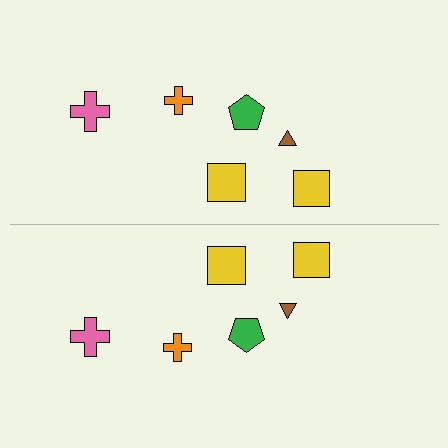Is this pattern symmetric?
Yes, this pattern has bilateral (reflection) symmetry.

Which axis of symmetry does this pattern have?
The pattern has a horizontal axis of symmetry running through the center of the image.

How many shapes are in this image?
There are 12 shapes in this image.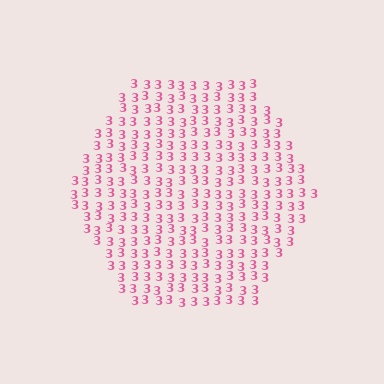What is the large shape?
The large shape is a hexagon.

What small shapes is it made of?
It is made of small digit 3's.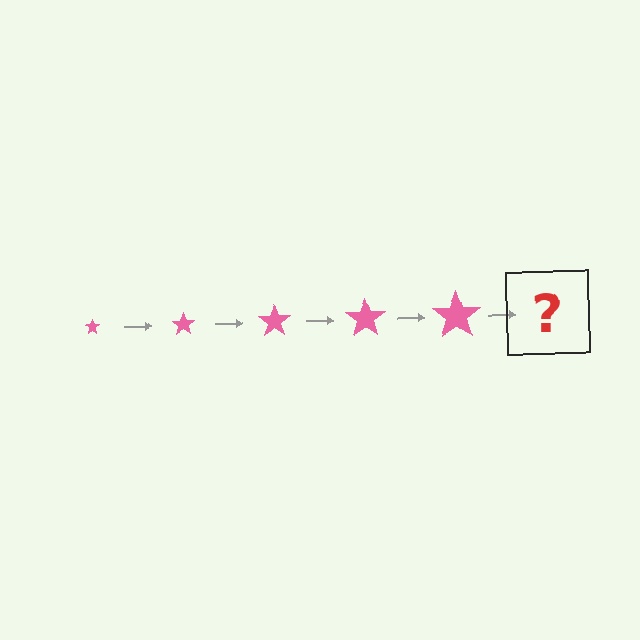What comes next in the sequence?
The next element should be a pink star, larger than the previous one.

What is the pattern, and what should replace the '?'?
The pattern is that the star gets progressively larger each step. The '?' should be a pink star, larger than the previous one.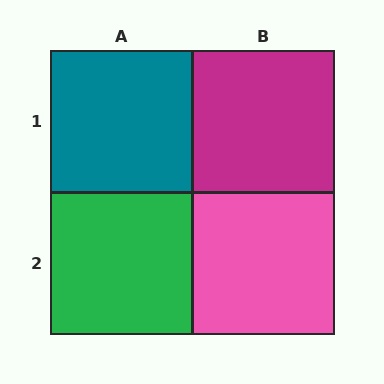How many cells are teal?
1 cell is teal.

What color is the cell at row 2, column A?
Green.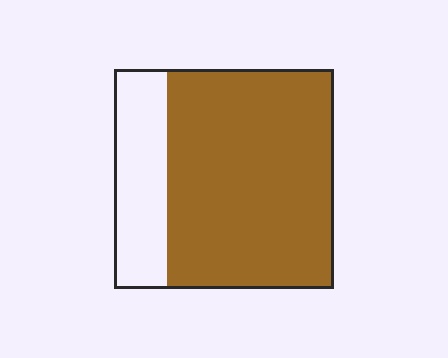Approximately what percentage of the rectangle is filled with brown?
Approximately 75%.